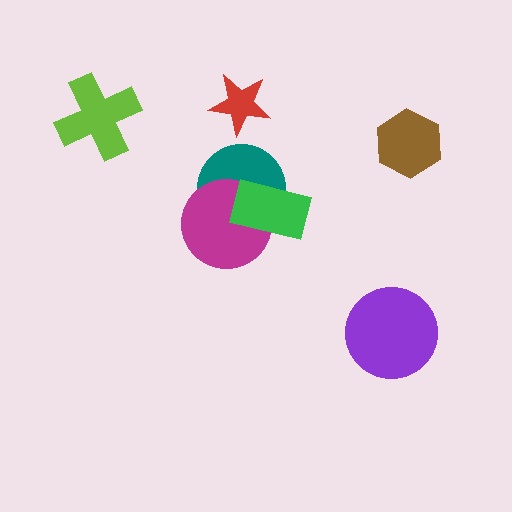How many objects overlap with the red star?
0 objects overlap with the red star.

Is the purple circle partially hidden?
No, no other shape covers it.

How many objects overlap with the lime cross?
0 objects overlap with the lime cross.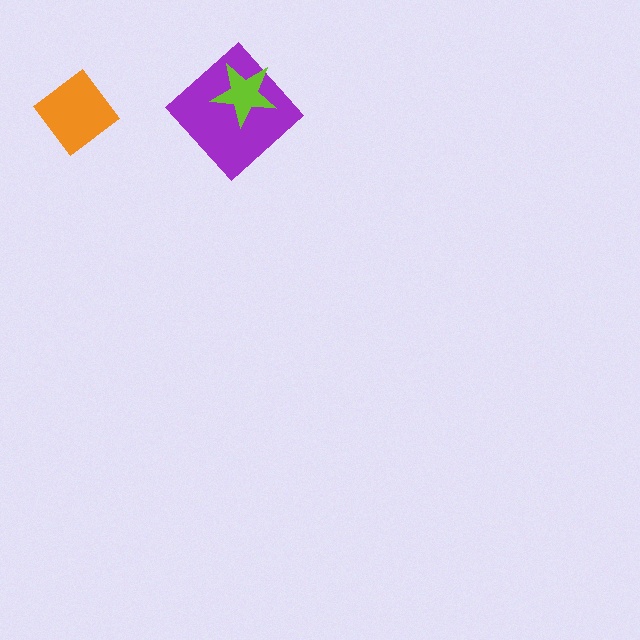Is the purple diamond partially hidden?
Yes, it is partially covered by another shape.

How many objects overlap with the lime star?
1 object overlaps with the lime star.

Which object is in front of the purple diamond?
The lime star is in front of the purple diamond.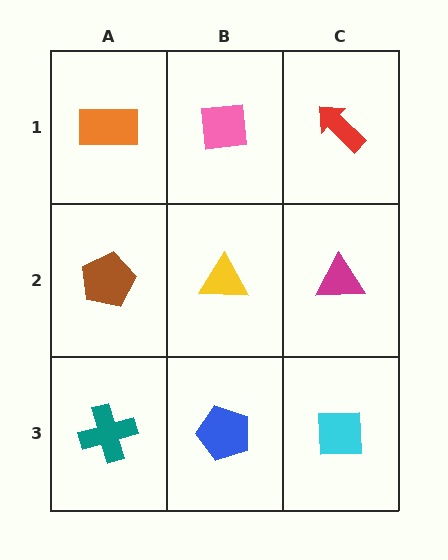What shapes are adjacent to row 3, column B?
A yellow triangle (row 2, column B), a teal cross (row 3, column A), a cyan square (row 3, column C).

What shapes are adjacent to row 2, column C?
A red arrow (row 1, column C), a cyan square (row 3, column C), a yellow triangle (row 2, column B).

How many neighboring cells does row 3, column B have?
3.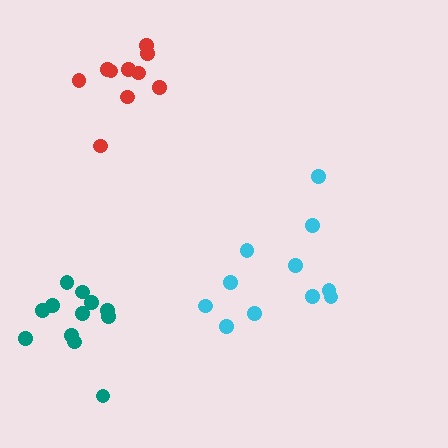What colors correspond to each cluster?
The clusters are colored: cyan, teal, red.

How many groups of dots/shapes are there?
There are 3 groups.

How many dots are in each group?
Group 1: 11 dots, Group 2: 12 dots, Group 3: 10 dots (33 total).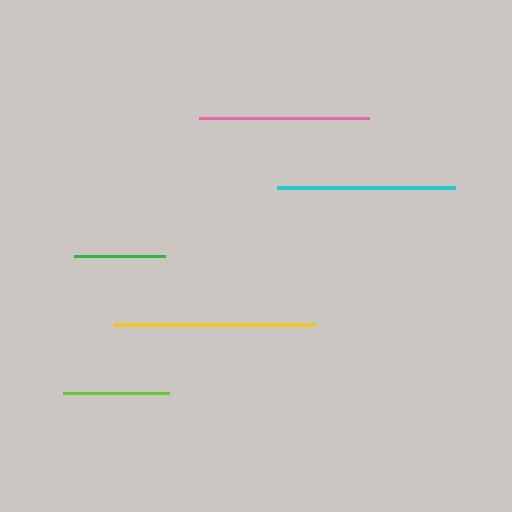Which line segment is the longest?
The yellow line is the longest at approximately 201 pixels.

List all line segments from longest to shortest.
From longest to shortest: yellow, cyan, pink, lime, green.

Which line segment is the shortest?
The green line is the shortest at approximately 90 pixels.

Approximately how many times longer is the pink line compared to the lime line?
The pink line is approximately 1.6 times the length of the lime line.